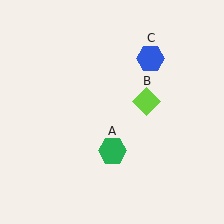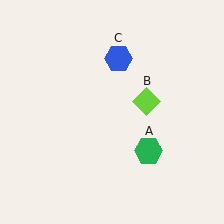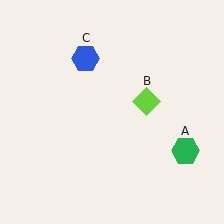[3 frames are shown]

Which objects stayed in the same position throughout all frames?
Lime diamond (object B) remained stationary.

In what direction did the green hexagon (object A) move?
The green hexagon (object A) moved right.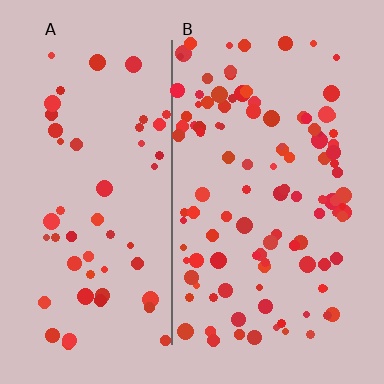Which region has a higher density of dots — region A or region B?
B (the right).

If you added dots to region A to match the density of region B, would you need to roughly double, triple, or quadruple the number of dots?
Approximately double.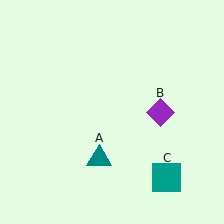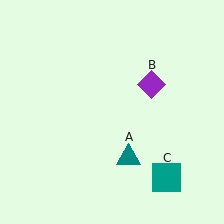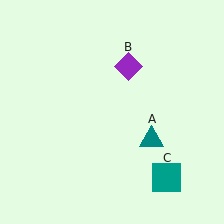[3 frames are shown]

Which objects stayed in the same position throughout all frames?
Teal square (object C) remained stationary.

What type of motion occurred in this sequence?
The teal triangle (object A), purple diamond (object B) rotated counterclockwise around the center of the scene.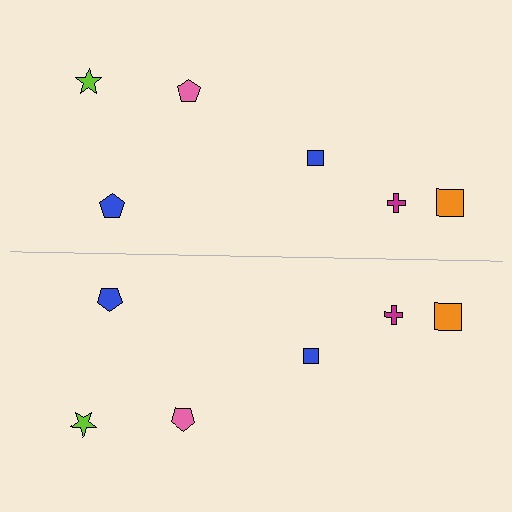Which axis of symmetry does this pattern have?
The pattern has a horizontal axis of symmetry running through the center of the image.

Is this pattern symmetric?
Yes, this pattern has bilateral (reflection) symmetry.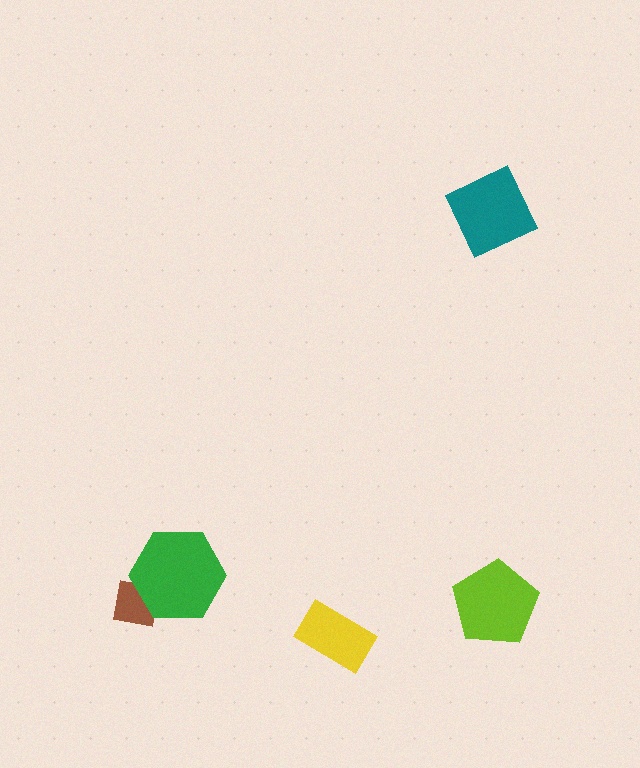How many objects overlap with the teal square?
0 objects overlap with the teal square.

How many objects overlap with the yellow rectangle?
0 objects overlap with the yellow rectangle.